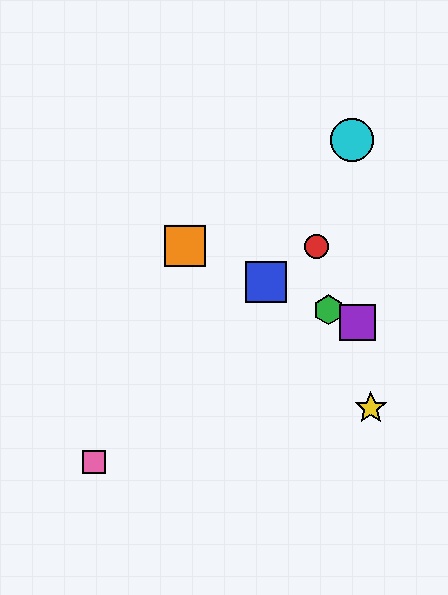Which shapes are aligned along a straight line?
The blue square, the green hexagon, the purple square, the orange square are aligned along a straight line.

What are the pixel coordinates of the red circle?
The red circle is at (317, 247).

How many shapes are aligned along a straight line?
4 shapes (the blue square, the green hexagon, the purple square, the orange square) are aligned along a straight line.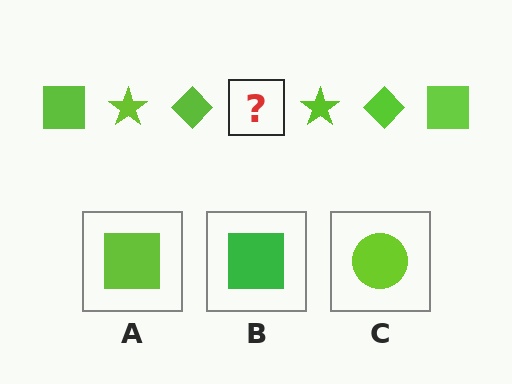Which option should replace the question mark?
Option A.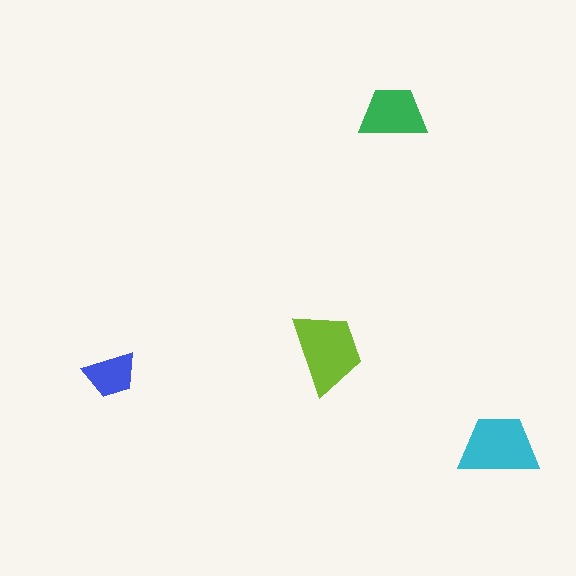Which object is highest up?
The green trapezoid is topmost.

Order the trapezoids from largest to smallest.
the lime one, the cyan one, the green one, the blue one.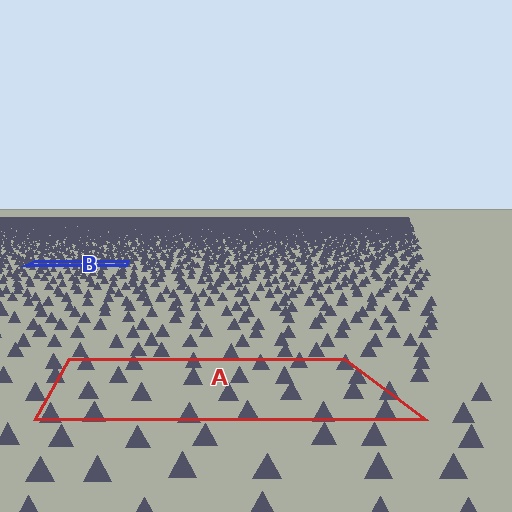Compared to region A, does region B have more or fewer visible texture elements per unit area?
Region B has more texture elements per unit area — they are packed more densely because it is farther away.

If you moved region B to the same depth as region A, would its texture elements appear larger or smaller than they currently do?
They would appear larger. At a closer depth, the same texture elements are projected at a bigger on-screen size.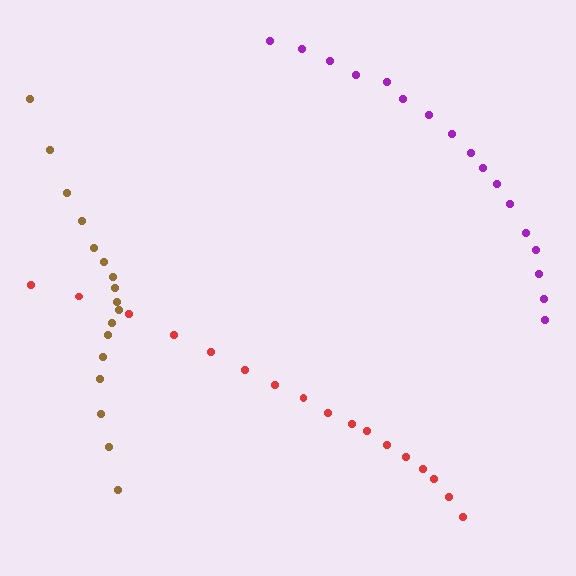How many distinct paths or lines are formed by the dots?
There are 3 distinct paths.